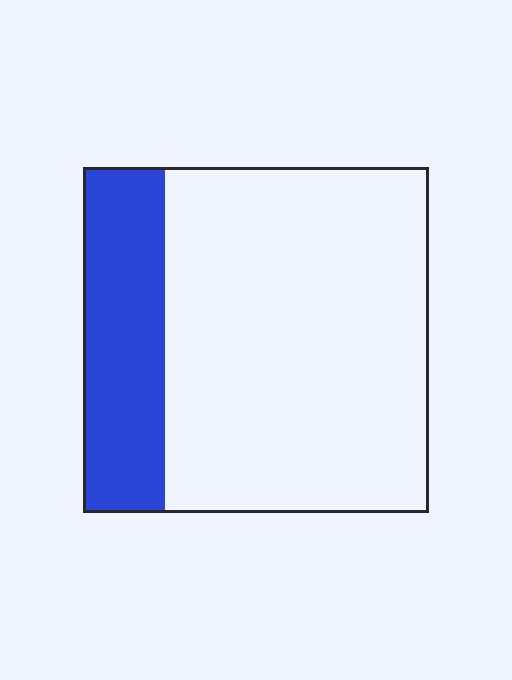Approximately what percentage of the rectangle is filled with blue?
Approximately 25%.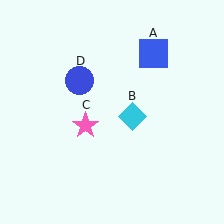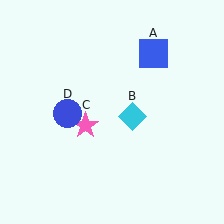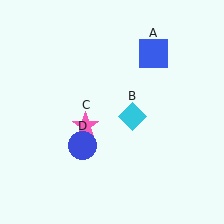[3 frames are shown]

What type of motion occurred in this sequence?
The blue circle (object D) rotated counterclockwise around the center of the scene.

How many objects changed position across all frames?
1 object changed position: blue circle (object D).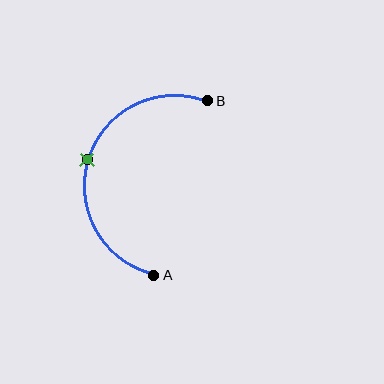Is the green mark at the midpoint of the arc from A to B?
Yes. The green mark lies on the arc at equal arc-length from both A and B — it is the arc midpoint.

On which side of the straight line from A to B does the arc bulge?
The arc bulges to the left of the straight line connecting A and B.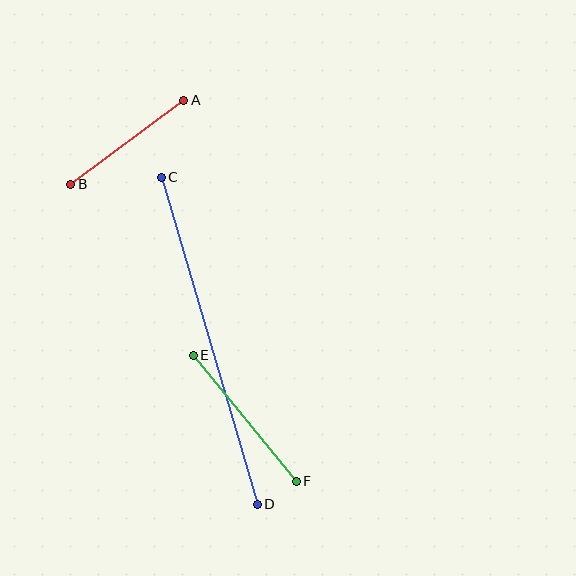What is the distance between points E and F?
The distance is approximately 162 pixels.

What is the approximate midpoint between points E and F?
The midpoint is at approximately (245, 418) pixels.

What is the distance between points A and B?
The distance is approximately 141 pixels.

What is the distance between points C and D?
The distance is approximately 341 pixels.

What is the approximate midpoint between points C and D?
The midpoint is at approximately (209, 341) pixels.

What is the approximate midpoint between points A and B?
The midpoint is at approximately (127, 142) pixels.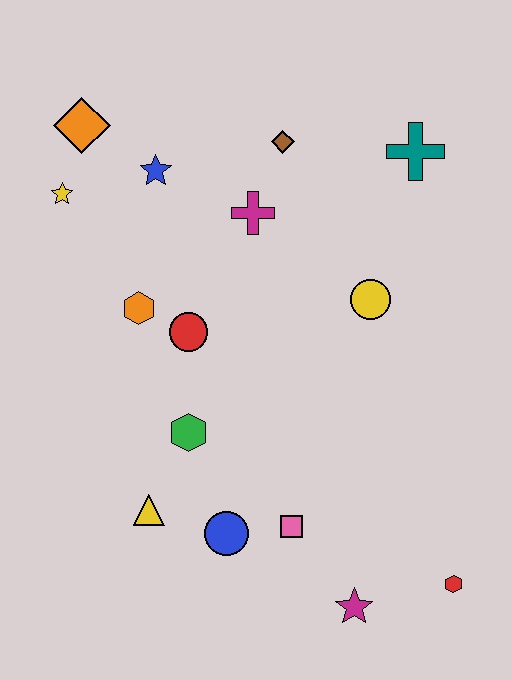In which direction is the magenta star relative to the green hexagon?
The magenta star is below the green hexagon.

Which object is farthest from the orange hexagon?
The red hexagon is farthest from the orange hexagon.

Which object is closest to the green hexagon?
The yellow triangle is closest to the green hexagon.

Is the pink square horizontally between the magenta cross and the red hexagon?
Yes